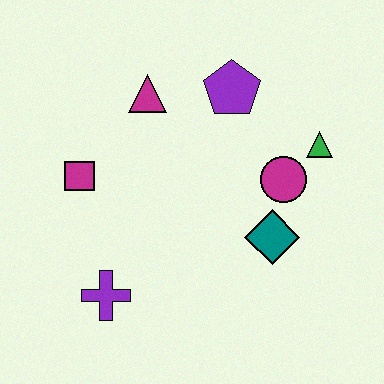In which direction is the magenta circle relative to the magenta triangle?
The magenta circle is to the right of the magenta triangle.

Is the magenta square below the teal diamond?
No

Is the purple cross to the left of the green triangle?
Yes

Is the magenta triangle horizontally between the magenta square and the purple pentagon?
Yes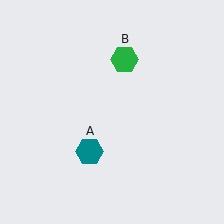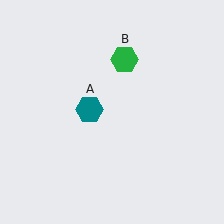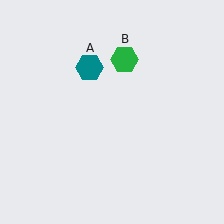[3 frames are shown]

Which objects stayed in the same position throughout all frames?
Green hexagon (object B) remained stationary.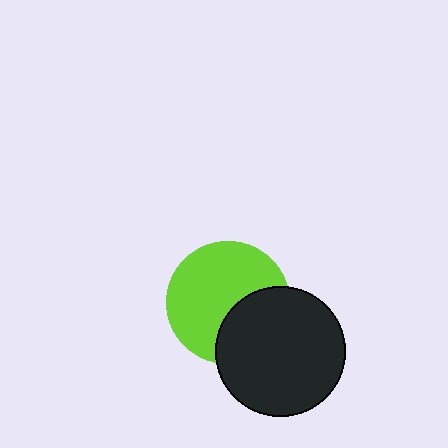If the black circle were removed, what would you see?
You would see the complete lime circle.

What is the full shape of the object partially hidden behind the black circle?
The partially hidden object is a lime circle.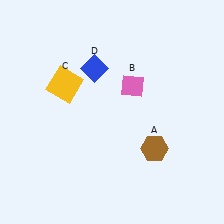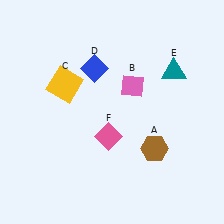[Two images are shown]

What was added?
A teal triangle (E), a pink diamond (F) were added in Image 2.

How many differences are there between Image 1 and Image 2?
There are 2 differences between the two images.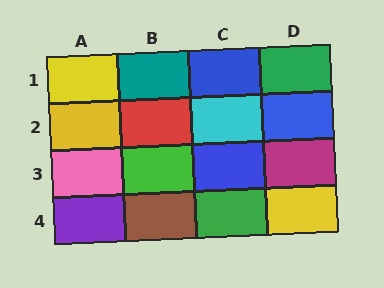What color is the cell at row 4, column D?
Yellow.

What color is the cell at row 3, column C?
Blue.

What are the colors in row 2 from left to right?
Yellow, red, cyan, blue.